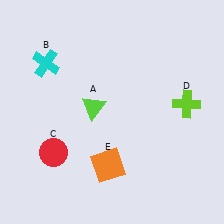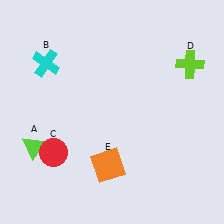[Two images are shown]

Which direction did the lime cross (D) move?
The lime cross (D) moved up.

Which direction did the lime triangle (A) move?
The lime triangle (A) moved left.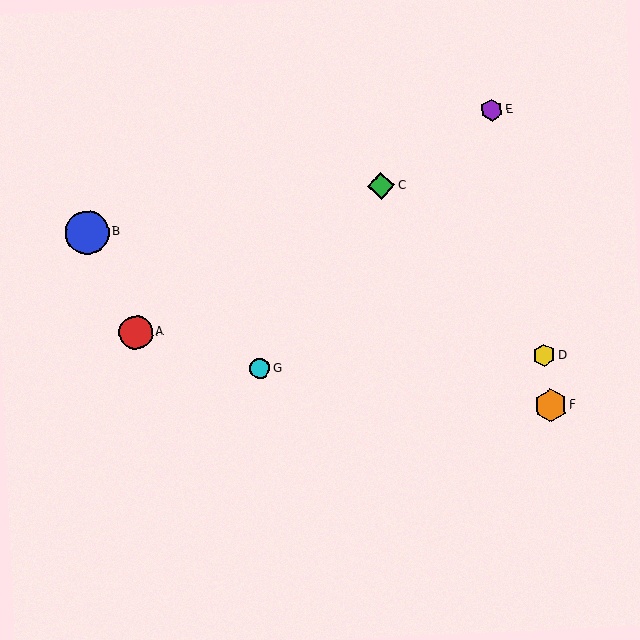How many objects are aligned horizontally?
2 objects (D, G) are aligned horizontally.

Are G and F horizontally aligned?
No, G is at y≈368 and F is at y≈405.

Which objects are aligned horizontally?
Objects D, G are aligned horizontally.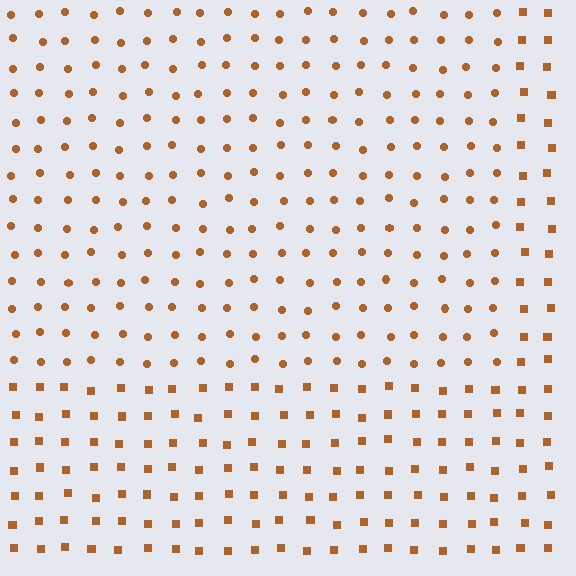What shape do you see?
I see a rectangle.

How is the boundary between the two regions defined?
The boundary is defined by a change in element shape: circles inside vs. squares outside. All elements share the same color and spacing.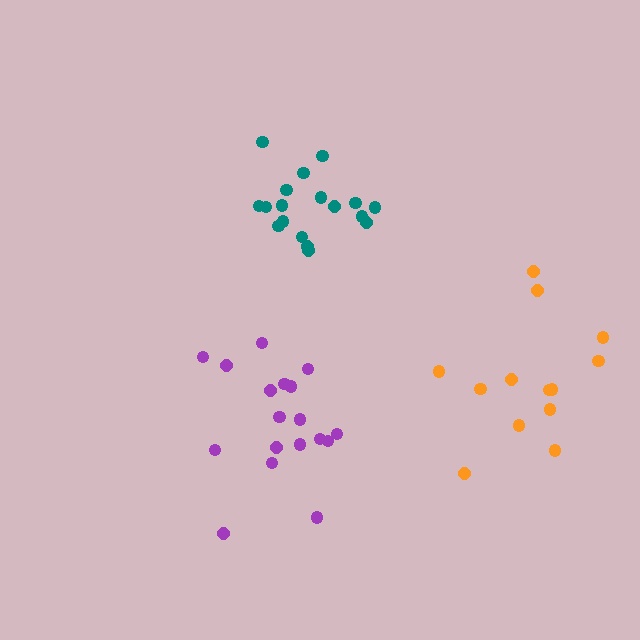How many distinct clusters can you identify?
There are 3 distinct clusters.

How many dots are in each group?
Group 1: 18 dots, Group 2: 18 dots, Group 3: 13 dots (49 total).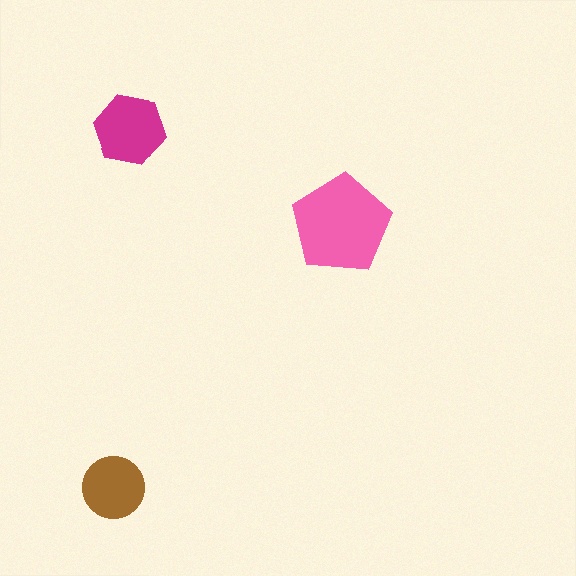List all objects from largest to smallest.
The pink pentagon, the magenta hexagon, the brown circle.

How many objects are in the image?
There are 3 objects in the image.